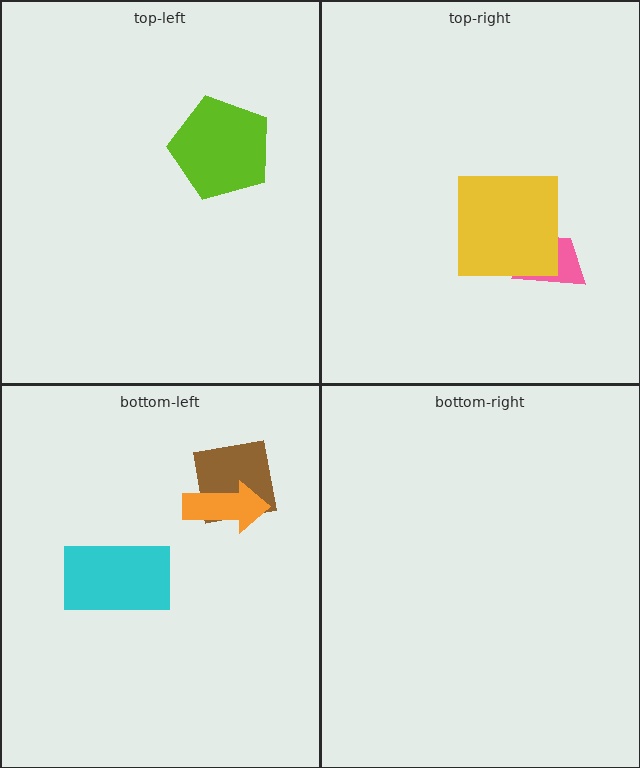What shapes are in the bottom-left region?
The brown square, the cyan rectangle, the orange arrow.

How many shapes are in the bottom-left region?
3.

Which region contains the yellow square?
The top-right region.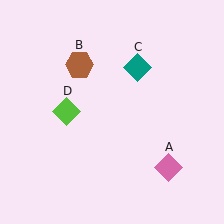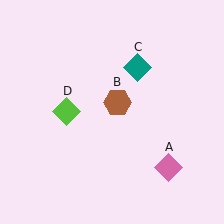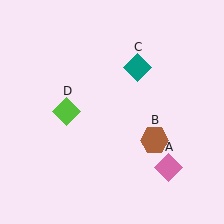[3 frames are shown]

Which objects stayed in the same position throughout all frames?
Pink diamond (object A) and teal diamond (object C) and lime diamond (object D) remained stationary.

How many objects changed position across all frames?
1 object changed position: brown hexagon (object B).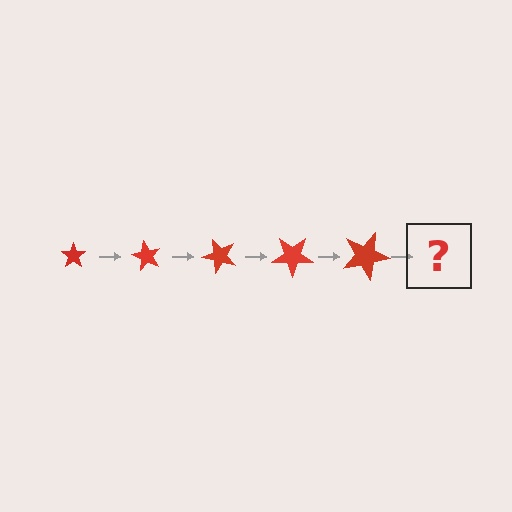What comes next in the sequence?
The next element should be a star, larger than the previous one and rotated 300 degrees from the start.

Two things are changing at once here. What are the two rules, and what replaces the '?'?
The two rules are that the star grows larger each step and it rotates 60 degrees each step. The '?' should be a star, larger than the previous one and rotated 300 degrees from the start.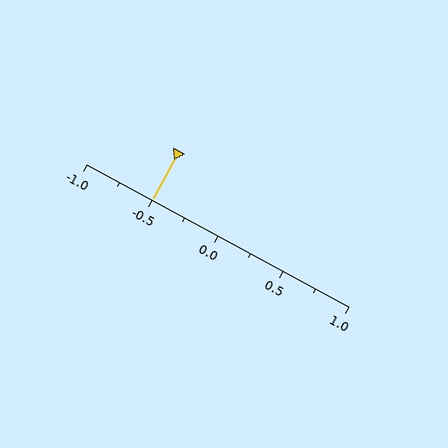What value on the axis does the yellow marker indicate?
The marker indicates approximately -0.5.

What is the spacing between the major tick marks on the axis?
The major ticks are spaced 0.5 apart.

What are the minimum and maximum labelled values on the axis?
The axis runs from -1.0 to 1.0.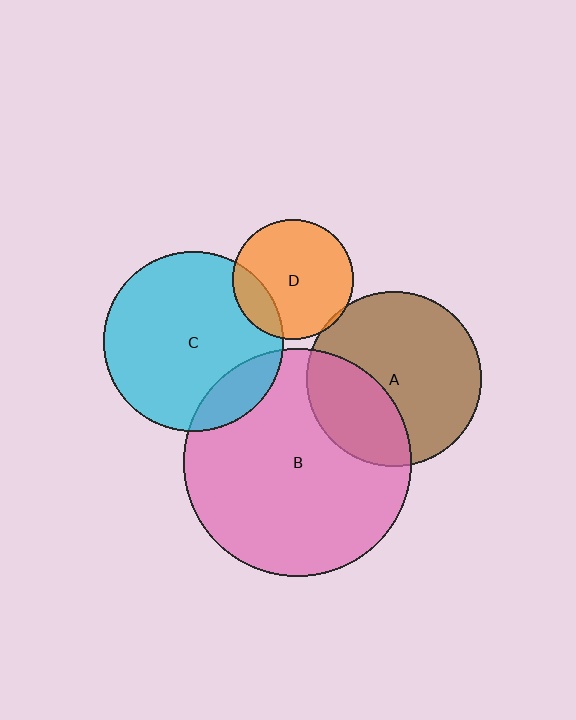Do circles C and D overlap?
Yes.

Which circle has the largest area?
Circle B (pink).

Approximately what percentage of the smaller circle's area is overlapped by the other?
Approximately 20%.